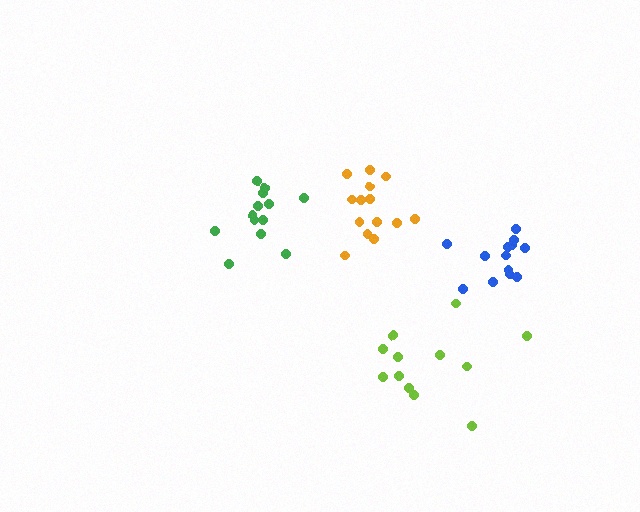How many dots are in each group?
Group 1: 13 dots, Group 2: 12 dots, Group 3: 14 dots, Group 4: 13 dots (52 total).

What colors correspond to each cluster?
The clusters are colored: green, lime, orange, blue.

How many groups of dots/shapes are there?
There are 4 groups.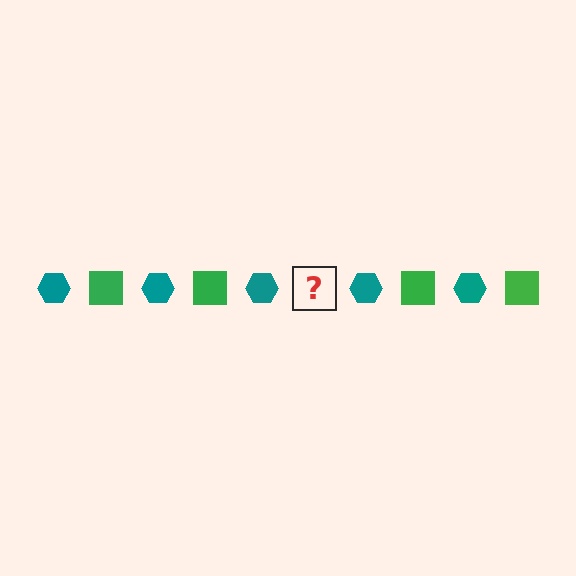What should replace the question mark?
The question mark should be replaced with a green square.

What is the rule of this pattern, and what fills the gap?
The rule is that the pattern alternates between teal hexagon and green square. The gap should be filled with a green square.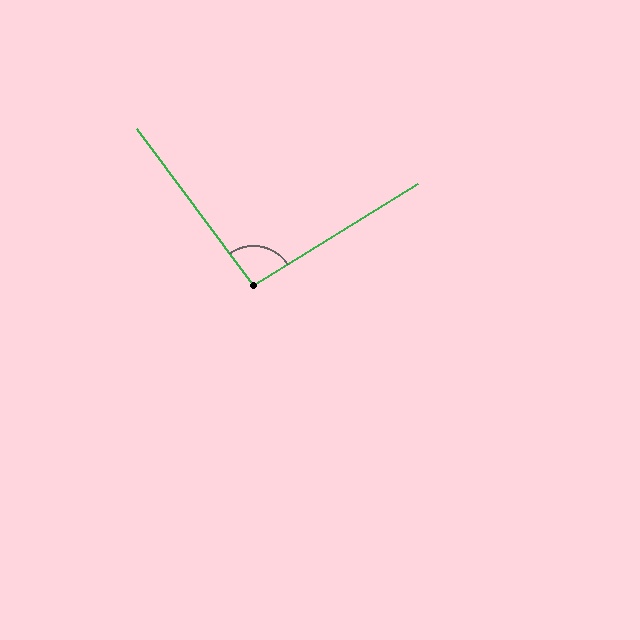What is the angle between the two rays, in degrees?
Approximately 94 degrees.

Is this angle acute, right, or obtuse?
It is approximately a right angle.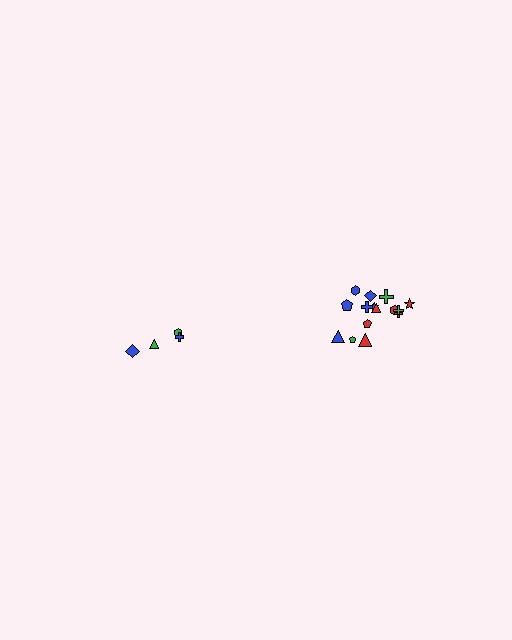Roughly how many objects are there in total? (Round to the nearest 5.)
Roughly 20 objects in total.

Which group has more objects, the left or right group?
The right group.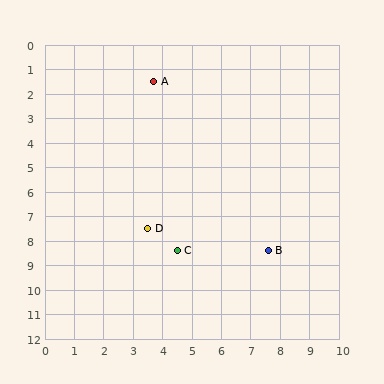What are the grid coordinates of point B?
Point B is at approximately (7.6, 8.4).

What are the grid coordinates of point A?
Point A is at approximately (3.7, 1.5).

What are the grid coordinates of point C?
Point C is at approximately (4.5, 8.4).